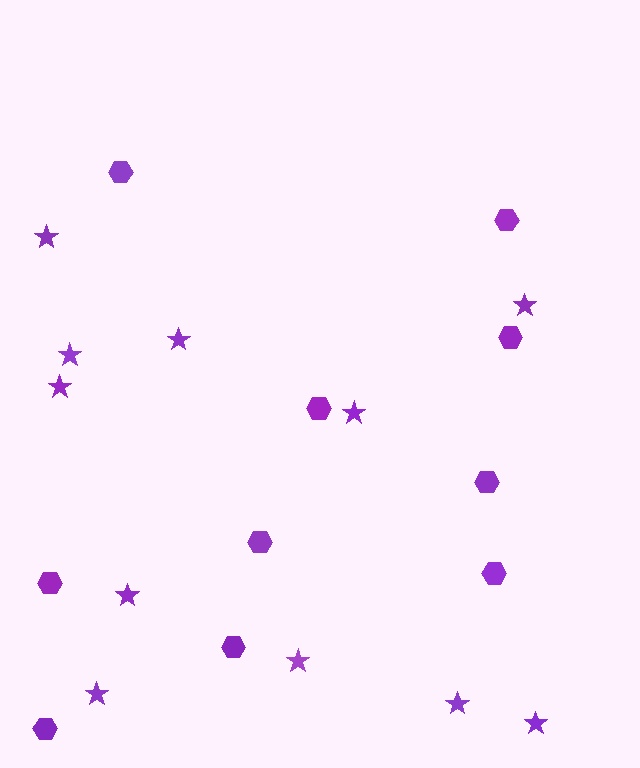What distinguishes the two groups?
There are 2 groups: one group of stars (11) and one group of hexagons (10).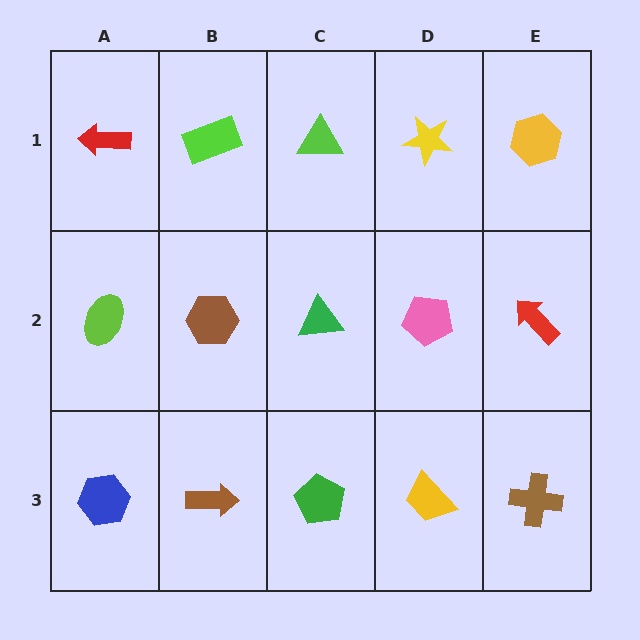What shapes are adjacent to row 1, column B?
A brown hexagon (row 2, column B), a red arrow (row 1, column A), a lime triangle (row 1, column C).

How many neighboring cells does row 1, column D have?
3.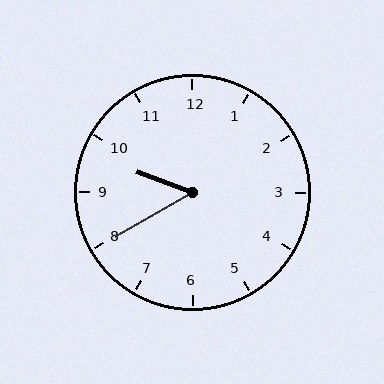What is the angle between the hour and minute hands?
Approximately 50 degrees.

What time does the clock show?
9:40.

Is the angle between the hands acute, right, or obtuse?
It is acute.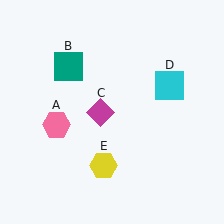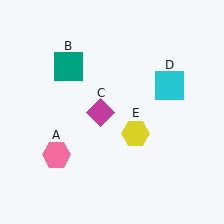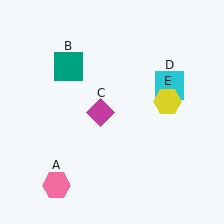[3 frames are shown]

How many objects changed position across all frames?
2 objects changed position: pink hexagon (object A), yellow hexagon (object E).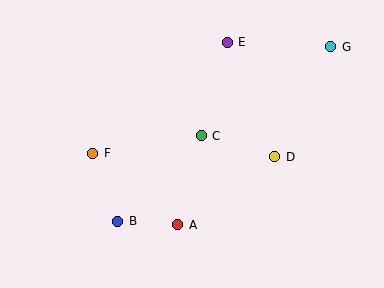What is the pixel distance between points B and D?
The distance between B and D is 170 pixels.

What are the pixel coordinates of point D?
Point D is at (275, 157).